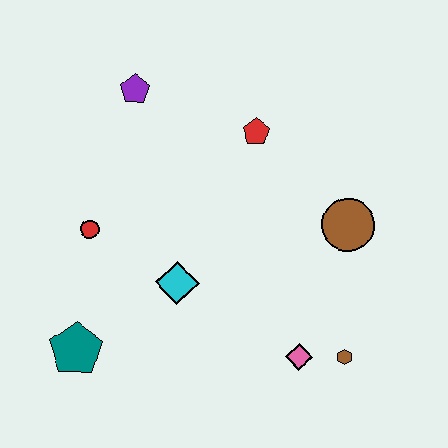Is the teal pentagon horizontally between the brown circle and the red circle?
No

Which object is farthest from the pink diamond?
The purple pentagon is farthest from the pink diamond.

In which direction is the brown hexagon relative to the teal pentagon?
The brown hexagon is to the right of the teal pentagon.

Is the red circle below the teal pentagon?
No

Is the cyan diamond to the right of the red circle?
Yes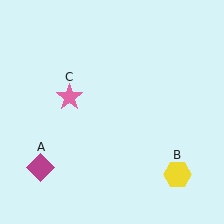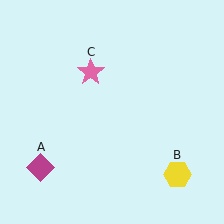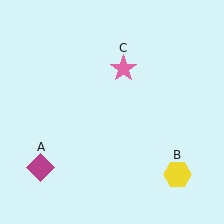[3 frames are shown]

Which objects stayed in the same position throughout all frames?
Magenta diamond (object A) and yellow hexagon (object B) remained stationary.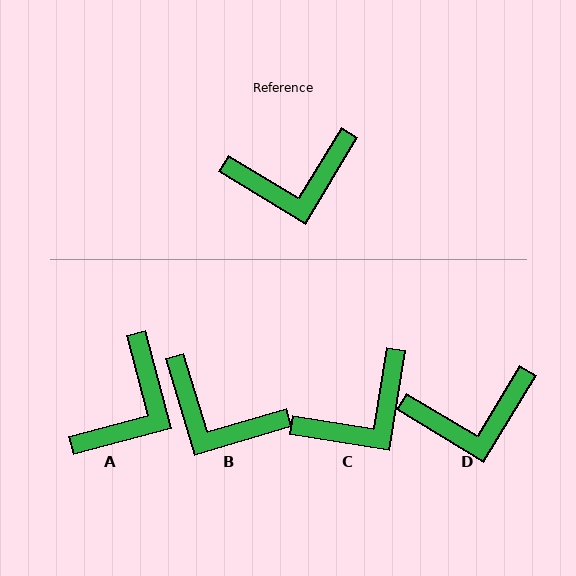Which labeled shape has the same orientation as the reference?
D.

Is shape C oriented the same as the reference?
No, it is off by about 22 degrees.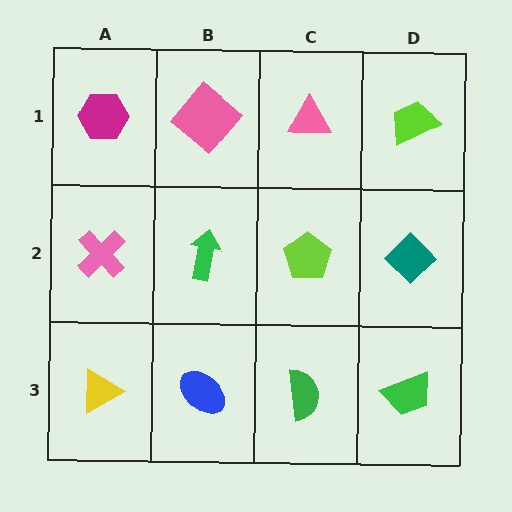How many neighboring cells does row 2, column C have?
4.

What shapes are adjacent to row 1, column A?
A pink cross (row 2, column A), a pink diamond (row 1, column B).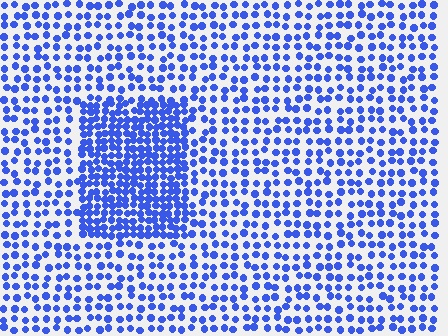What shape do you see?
I see a rectangle.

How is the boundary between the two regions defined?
The boundary is defined by a change in element density (approximately 2.1x ratio). All elements are the same color, size, and shape.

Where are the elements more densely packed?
The elements are more densely packed inside the rectangle boundary.